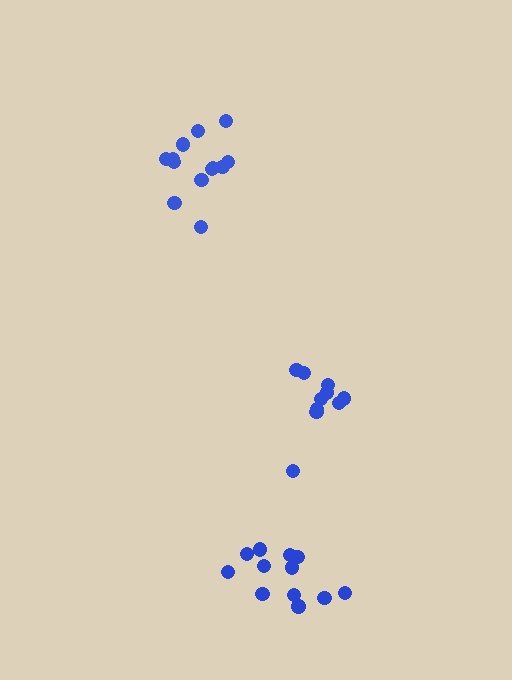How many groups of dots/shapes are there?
There are 3 groups.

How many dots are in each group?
Group 1: 12 dots, Group 2: 10 dots, Group 3: 14 dots (36 total).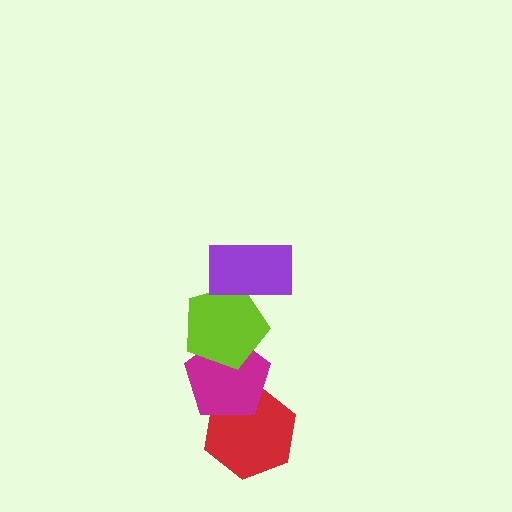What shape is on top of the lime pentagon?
The purple rectangle is on top of the lime pentagon.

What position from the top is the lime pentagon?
The lime pentagon is 2nd from the top.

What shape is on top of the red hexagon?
The magenta pentagon is on top of the red hexagon.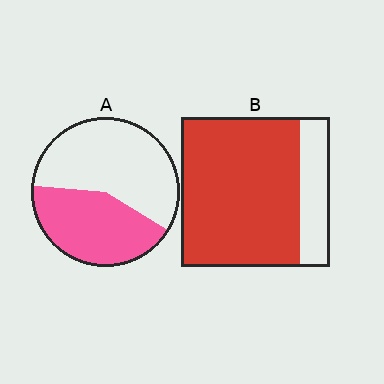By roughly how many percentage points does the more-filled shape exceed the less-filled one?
By roughly 35 percentage points (B over A).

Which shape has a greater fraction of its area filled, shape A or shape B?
Shape B.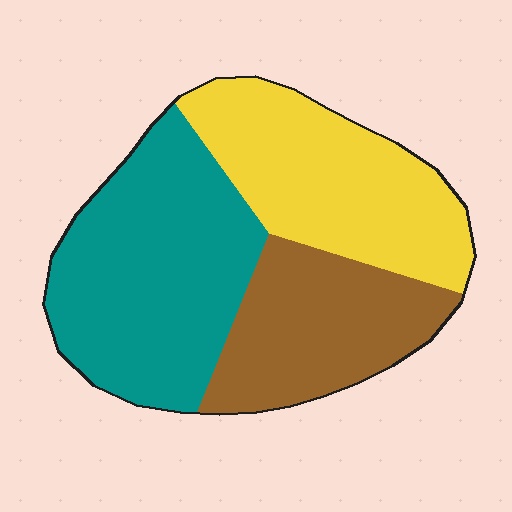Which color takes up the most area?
Teal, at roughly 40%.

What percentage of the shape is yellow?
Yellow takes up about one third (1/3) of the shape.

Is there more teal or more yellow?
Teal.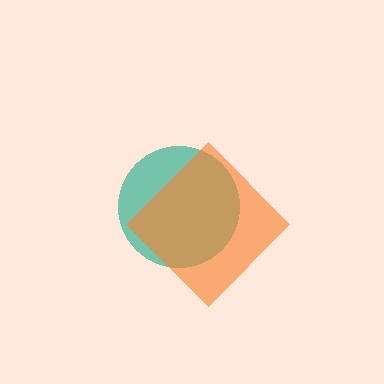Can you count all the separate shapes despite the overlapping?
Yes, there are 2 separate shapes.